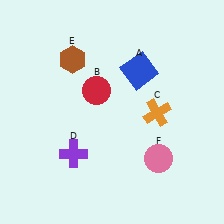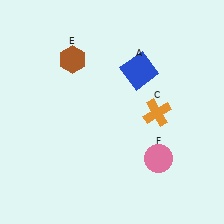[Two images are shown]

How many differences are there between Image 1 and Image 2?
There are 2 differences between the two images.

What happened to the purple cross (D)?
The purple cross (D) was removed in Image 2. It was in the bottom-left area of Image 1.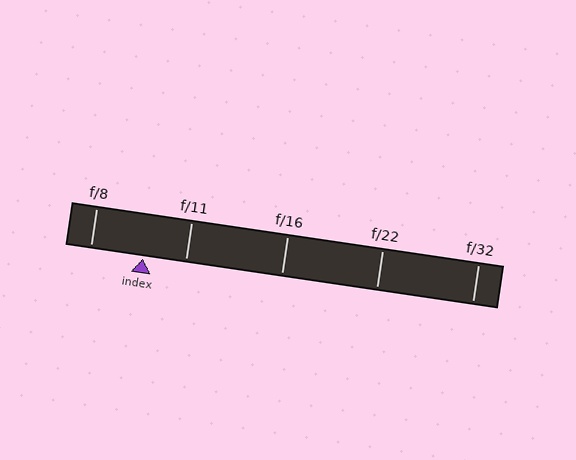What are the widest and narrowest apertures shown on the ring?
The widest aperture shown is f/8 and the narrowest is f/32.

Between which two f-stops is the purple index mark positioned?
The index mark is between f/8 and f/11.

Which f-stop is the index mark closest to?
The index mark is closest to f/11.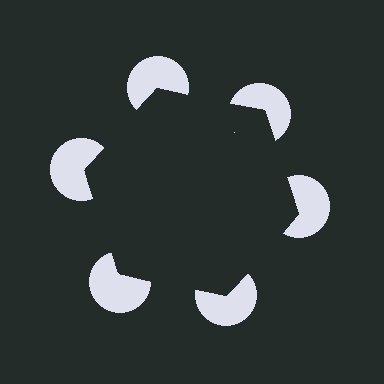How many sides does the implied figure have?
6 sides.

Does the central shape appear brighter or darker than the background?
It typically appears slightly darker than the background, even though no actual brightness change is drawn.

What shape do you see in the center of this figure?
An illusory hexagon — its edges are inferred from the aligned wedge cuts in the pac-man discs, not physically drawn.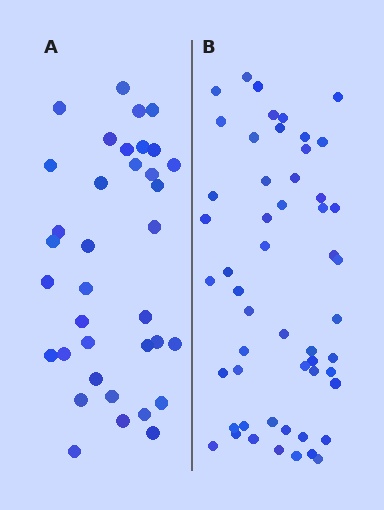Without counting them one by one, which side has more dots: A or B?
Region B (the right region) has more dots.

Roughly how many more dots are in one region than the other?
Region B has approximately 15 more dots than region A.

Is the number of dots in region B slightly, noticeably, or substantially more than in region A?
Region B has substantially more. The ratio is roughly 1.5 to 1.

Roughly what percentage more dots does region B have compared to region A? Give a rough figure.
About 45% more.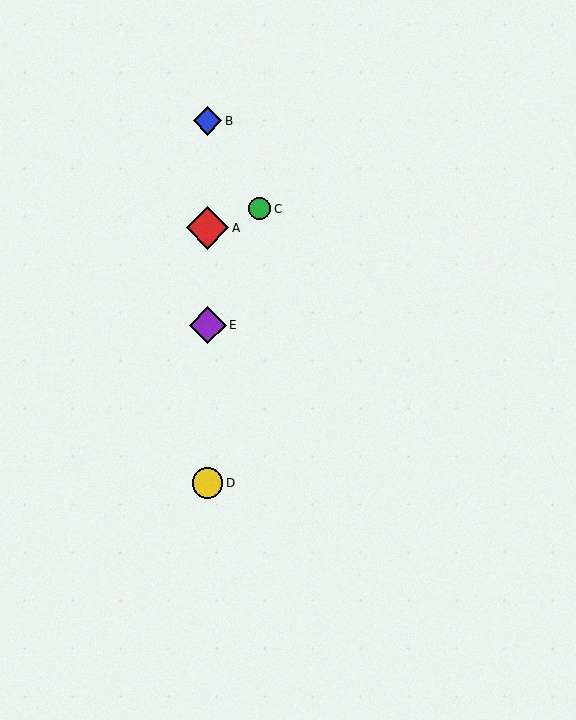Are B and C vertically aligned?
No, B is at x≈208 and C is at x≈260.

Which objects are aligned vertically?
Objects A, B, D, E are aligned vertically.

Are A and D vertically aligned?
Yes, both are at x≈208.